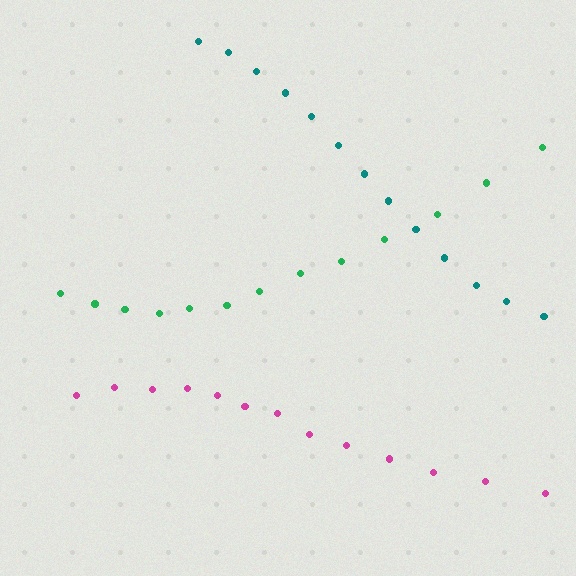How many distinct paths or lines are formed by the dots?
There are 3 distinct paths.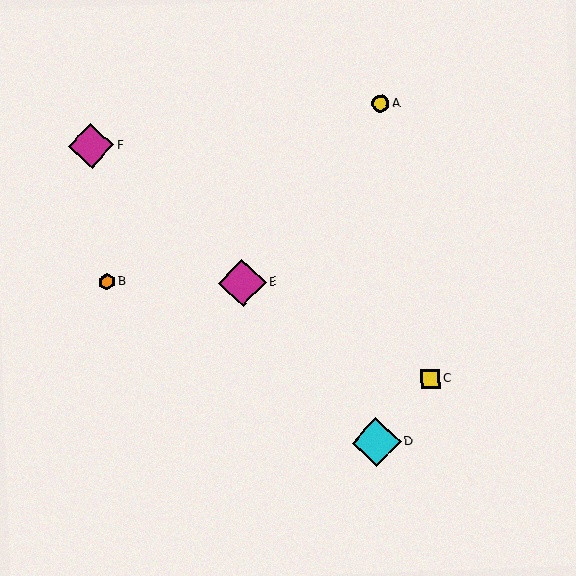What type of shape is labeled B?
Shape B is an orange hexagon.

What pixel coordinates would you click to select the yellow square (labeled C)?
Click at (431, 379) to select the yellow square C.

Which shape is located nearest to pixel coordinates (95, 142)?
The magenta diamond (labeled F) at (91, 146) is nearest to that location.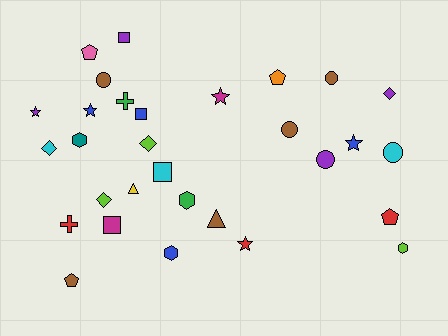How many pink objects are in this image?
There is 1 pink object.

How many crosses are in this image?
There are 2 crosses.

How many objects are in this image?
There are 30 objects.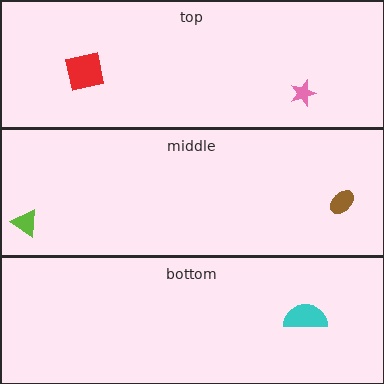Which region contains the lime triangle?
The middle region.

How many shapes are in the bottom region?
1.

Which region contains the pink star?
The top region.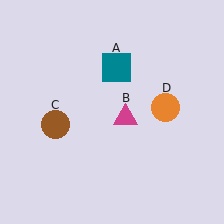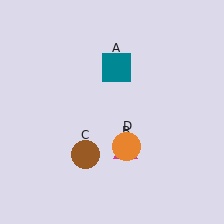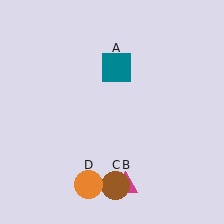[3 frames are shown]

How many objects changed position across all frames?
3 objects changed position: magenta triangle (object B), brown circle (object C), orange circle (object D).